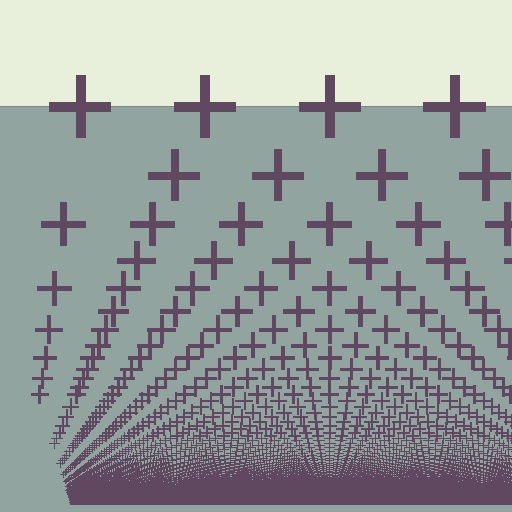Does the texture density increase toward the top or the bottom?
Density increases toward the bottom.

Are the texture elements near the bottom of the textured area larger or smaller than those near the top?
Smaller. The gradient is inverted — elements near the bottom are smaller and denser.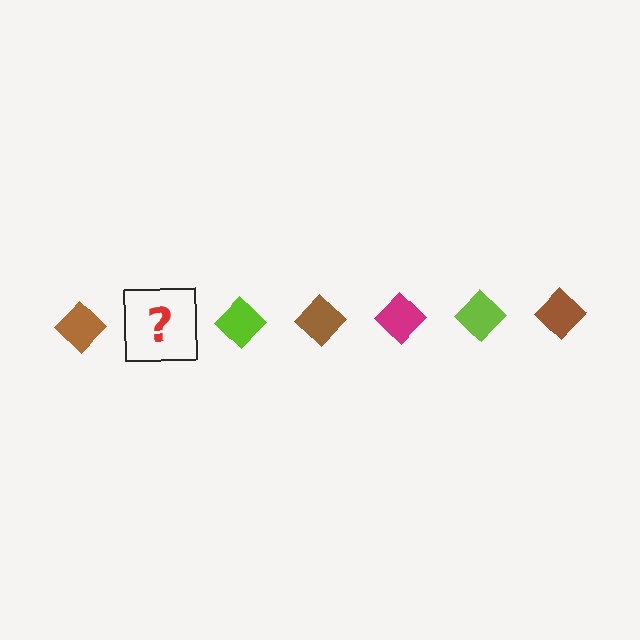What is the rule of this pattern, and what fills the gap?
The rule is that the pattern cycles through brown, magenta, lime diamonds. The gap should be filled with a magenta diamond.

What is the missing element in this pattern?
The missing element is a magenta diamond.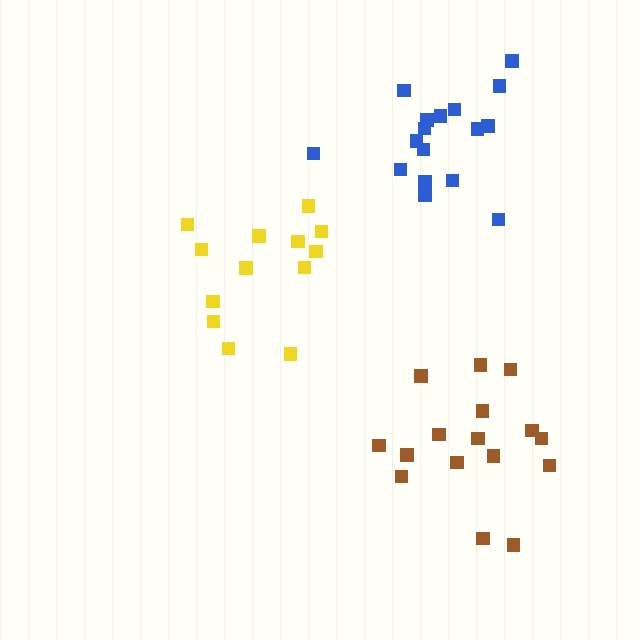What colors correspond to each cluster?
The clusters are colored: yellow, brown, blue.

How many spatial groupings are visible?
There are 3 spatial groupings.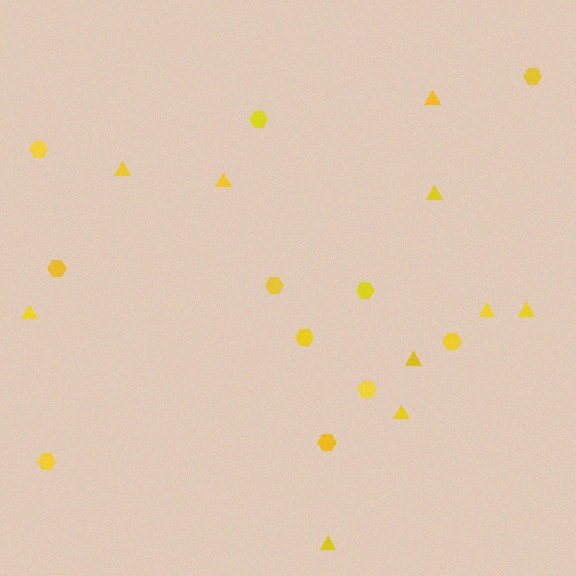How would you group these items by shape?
There are 2 groups: one group of hexagons (11) and one group of triangles (10).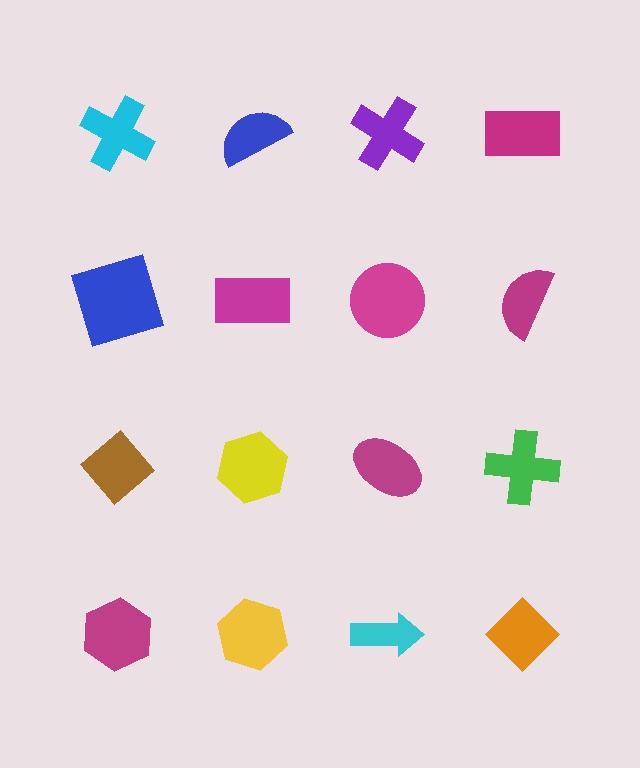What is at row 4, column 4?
An orange diamond.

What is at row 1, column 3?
A purple cross.